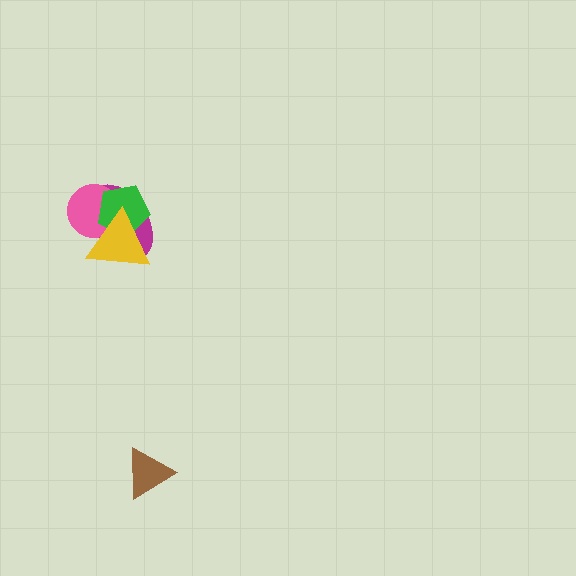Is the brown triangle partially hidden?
No, no other shape covers it.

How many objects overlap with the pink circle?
3 objects overlap with the pink circle.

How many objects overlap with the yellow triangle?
3 objects overlap with the yellow triangle.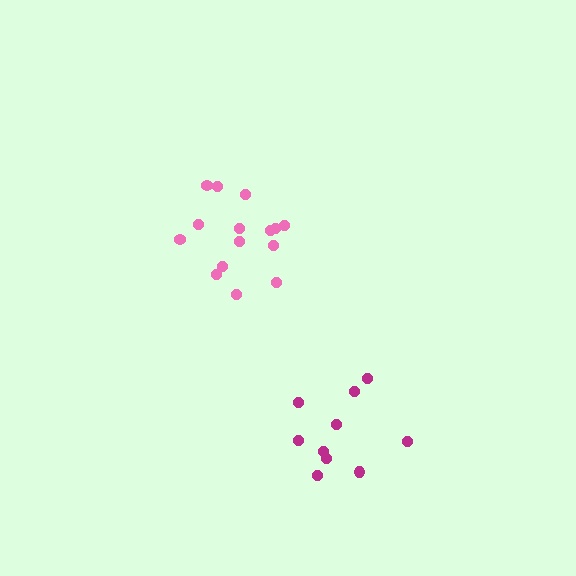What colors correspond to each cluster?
The clusters are colored: pink, magenta.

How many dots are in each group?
Group 1: 15 dots, Group 2: 10 dots (25 total).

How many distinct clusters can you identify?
There are 2 distinct clusters.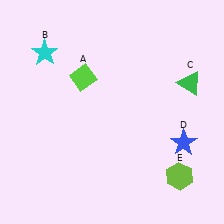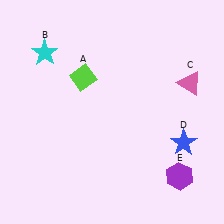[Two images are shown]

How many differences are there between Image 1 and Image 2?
There are 2 differences between the two images.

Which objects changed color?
C changed from green to pink. E changed from lime to purple.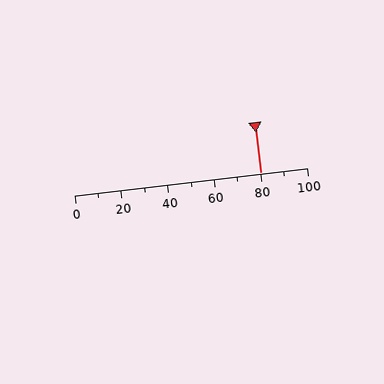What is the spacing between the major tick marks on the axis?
The major ticks are spaced 20 apart.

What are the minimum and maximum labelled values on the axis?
The axis runs from 0 to 100.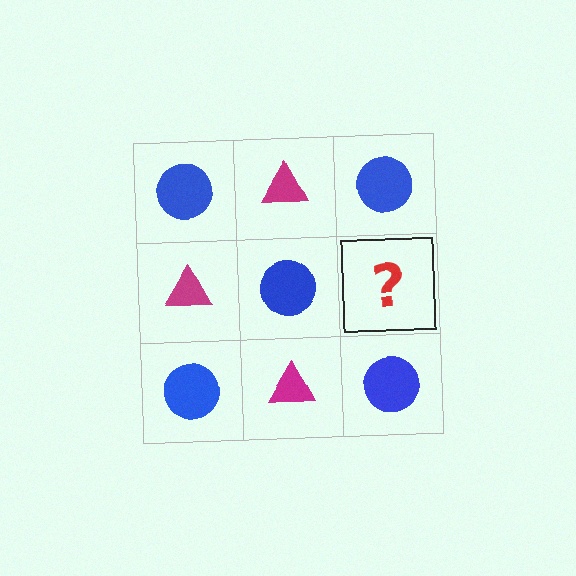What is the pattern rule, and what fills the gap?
The rule is that it alternates blue circle and magenta triangle in a checkerboard pattern. The gap should be filled with a magenta triangle.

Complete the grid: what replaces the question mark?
The question mark should be replaced with a magenta triangle.